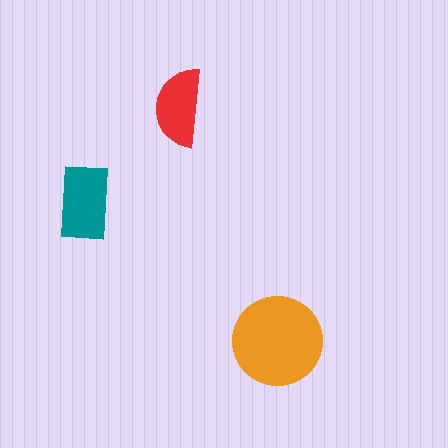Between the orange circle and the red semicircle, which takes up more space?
The orange circle.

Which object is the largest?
The orange circle.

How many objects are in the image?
There are 3 objects in the image.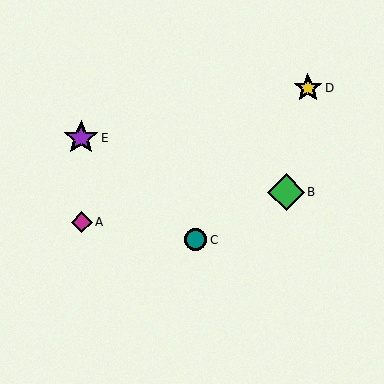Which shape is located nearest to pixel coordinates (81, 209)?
The magenta diamond (labeled A) at (82, 222) is nearest to that location.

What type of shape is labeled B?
Shape B is a green diamond.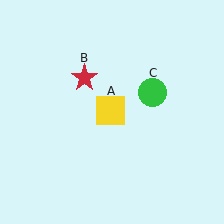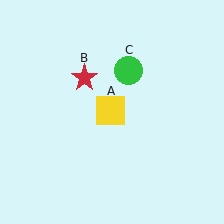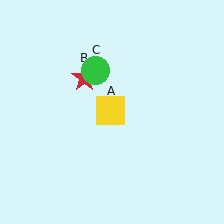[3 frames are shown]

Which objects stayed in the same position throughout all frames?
Yellow square (object A) and red star (object B) remained stationary.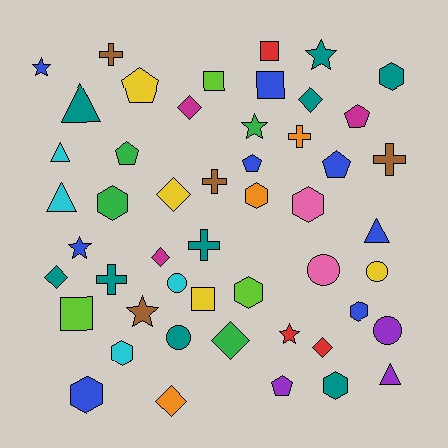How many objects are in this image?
There are 50 objects.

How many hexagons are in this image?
There are 9 hexagons.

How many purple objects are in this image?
There are 3 purple objects.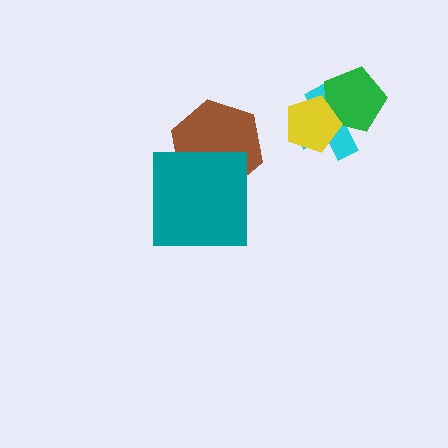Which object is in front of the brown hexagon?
The teal square is in front of the brown hexagon.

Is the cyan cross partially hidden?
Yes, it is partially covered by another shape.